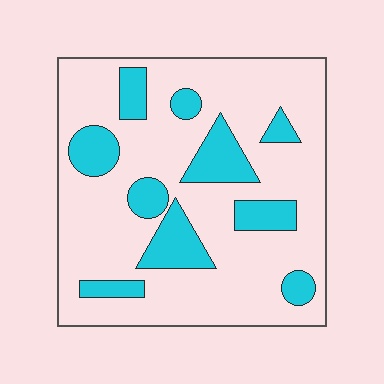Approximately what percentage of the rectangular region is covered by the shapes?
Approximately 25%.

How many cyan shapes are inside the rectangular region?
10.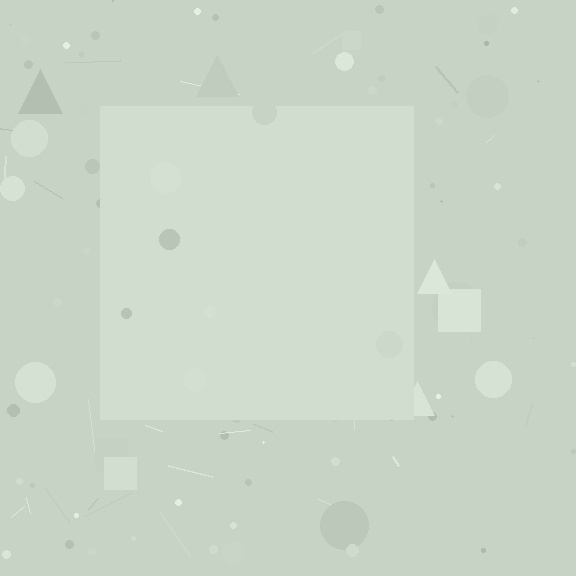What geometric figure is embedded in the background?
A square is embedded in the background.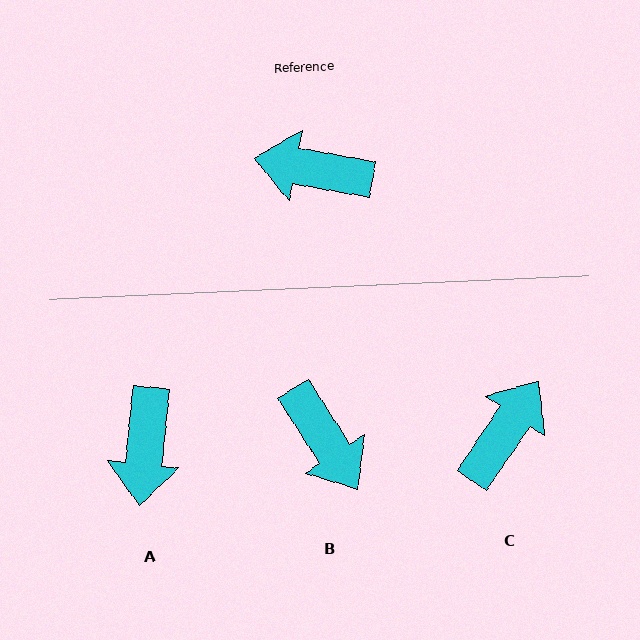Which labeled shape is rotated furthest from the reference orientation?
B, about 133 degrees away.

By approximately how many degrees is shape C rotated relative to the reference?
Approximately 114 degrees clockwise.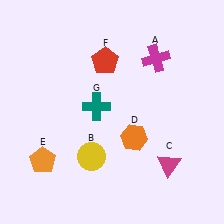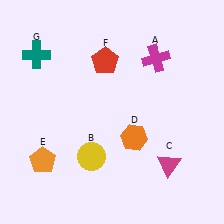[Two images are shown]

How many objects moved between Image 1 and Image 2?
1 object moved between the two images.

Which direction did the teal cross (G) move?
The teal cross (G) moved left.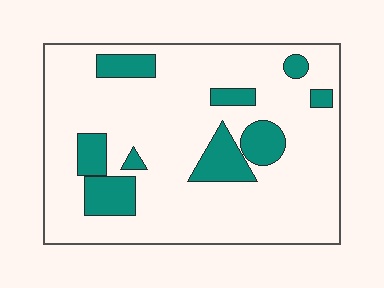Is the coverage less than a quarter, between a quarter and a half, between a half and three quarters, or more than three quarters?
Less than a quarter.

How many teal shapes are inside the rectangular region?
9.